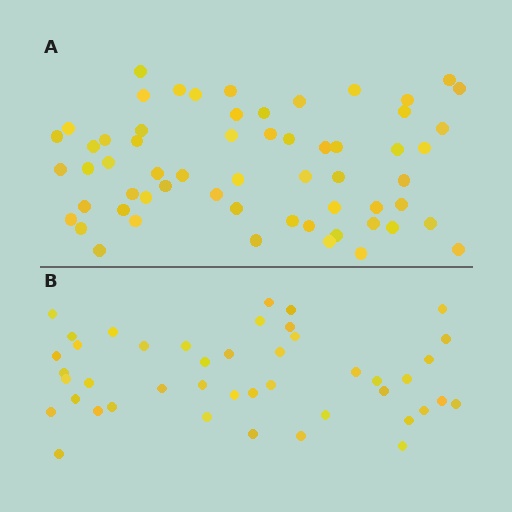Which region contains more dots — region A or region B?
Region A (the top region) has more dots.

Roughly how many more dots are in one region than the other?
Region A has approximately 15 more dots than region B.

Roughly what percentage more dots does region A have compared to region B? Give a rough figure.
About 35% more.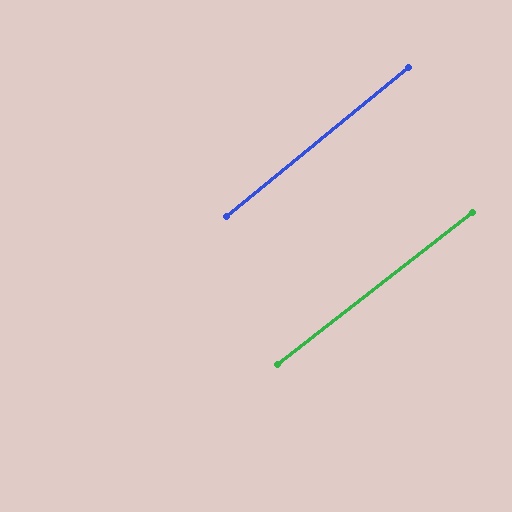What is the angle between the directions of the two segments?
Approximately 1 degree.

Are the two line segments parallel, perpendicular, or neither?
Parallel — their directions differ by only 1.4°.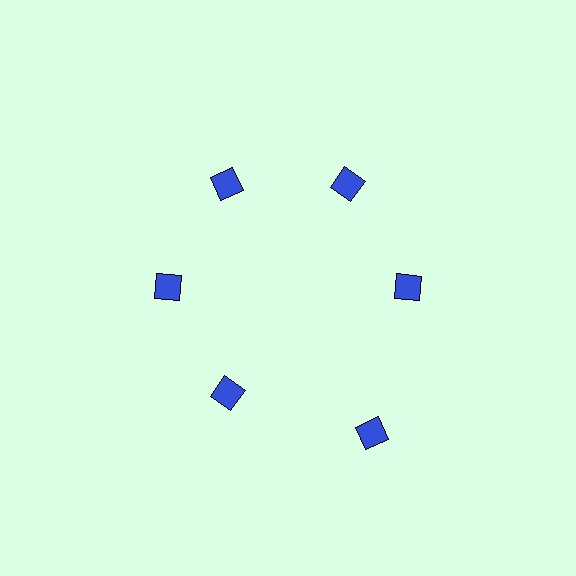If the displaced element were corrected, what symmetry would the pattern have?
It would have 6-fold rotational symmetry — the pattern would map onto itself every 60 degrees.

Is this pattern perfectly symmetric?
No. The 6 blue diamonds are arranged in a ring, but one element near the 5 o'clock position is pushed outward from the center, breaking the 6-fold rotational symmetry.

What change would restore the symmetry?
The symmetry would be restored by moving it inward, back onto the ring so that all 6 diamonds sit at equal angles and equal distance from the center.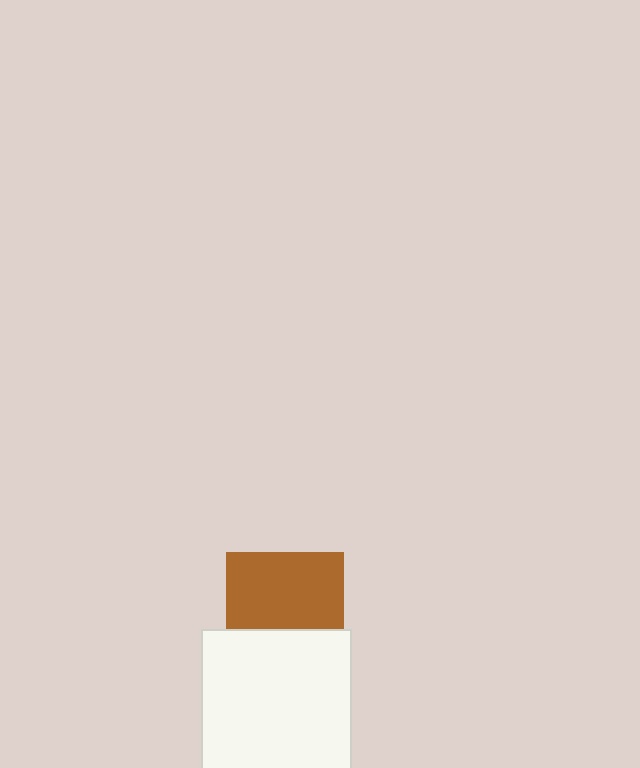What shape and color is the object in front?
The object in front is a white square.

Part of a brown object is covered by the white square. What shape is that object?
It is a square.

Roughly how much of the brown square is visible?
Most of it is visible (roughly 66%).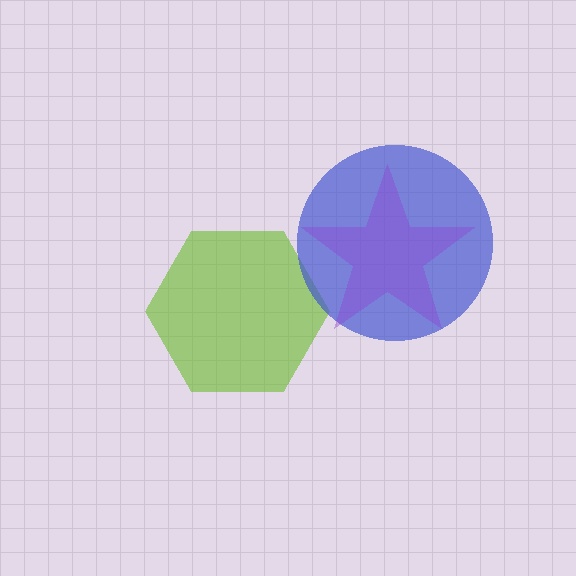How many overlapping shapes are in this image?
There are 3 overlapping shapes in the image.